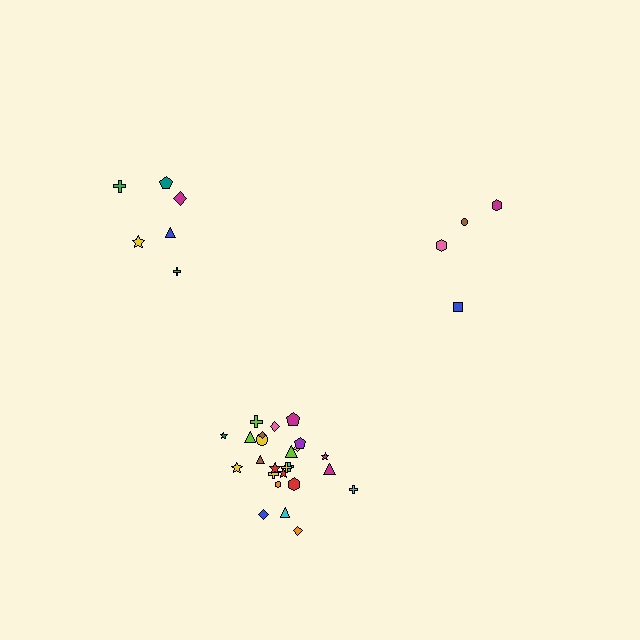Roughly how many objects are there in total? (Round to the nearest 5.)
Roughly 35 objects in total.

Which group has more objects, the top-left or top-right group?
The top-left group.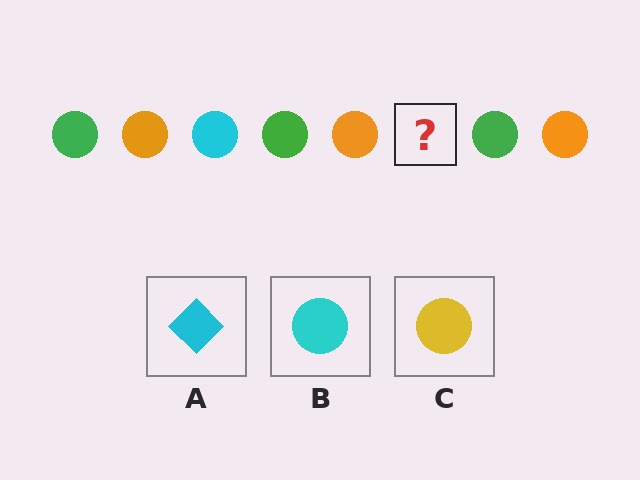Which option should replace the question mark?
Option B.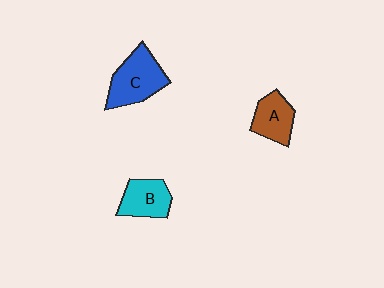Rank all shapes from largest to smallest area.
From largest to smallest: C (blue), B (cyan), A (brown).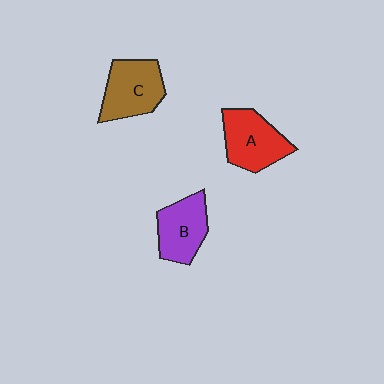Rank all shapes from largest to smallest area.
From largest to smallest: C (brown), A (red), B (purple).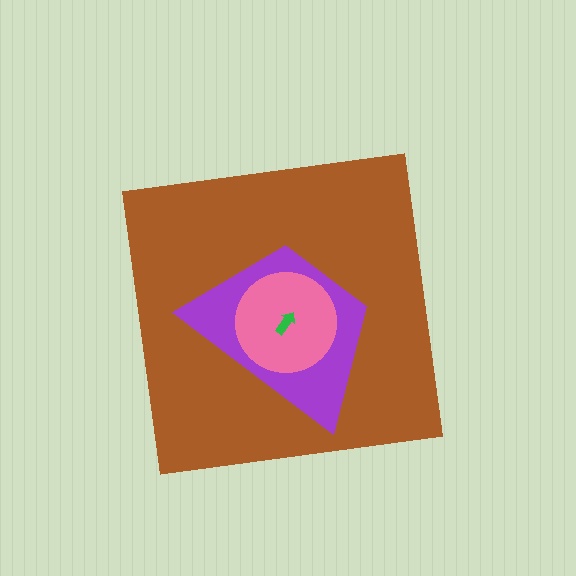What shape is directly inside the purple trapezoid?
The pink circle.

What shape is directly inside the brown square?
The purple trapezoid.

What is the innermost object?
The green arrow.